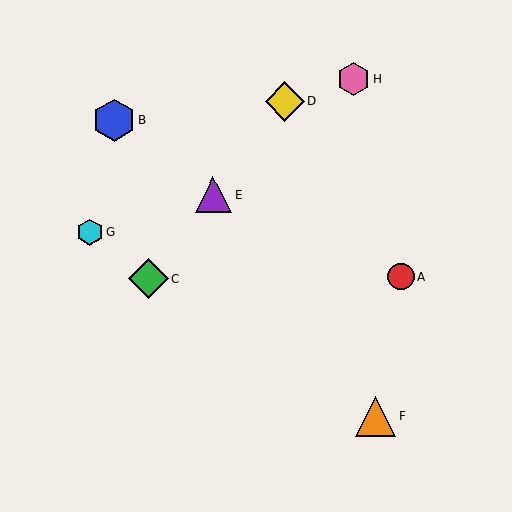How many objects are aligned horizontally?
2 objects (A, C) are aligned horizontally.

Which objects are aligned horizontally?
Objects A, C are aligned horizontally.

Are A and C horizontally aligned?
Yes, both are at y≈277.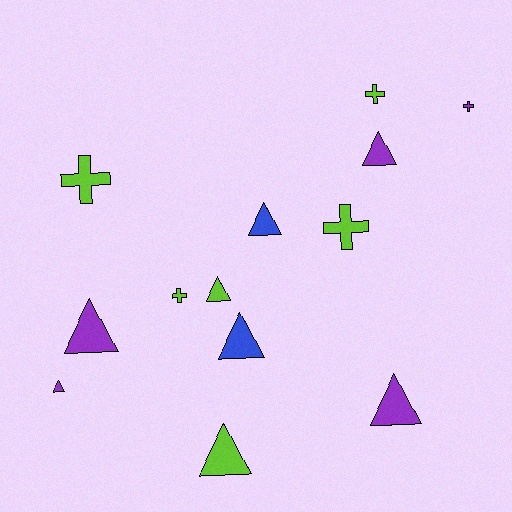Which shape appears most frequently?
Triangle, with 8 objects.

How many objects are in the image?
There are 13 objects.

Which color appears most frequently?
Lime, with 6 objects.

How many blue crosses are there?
There are no blue crosses.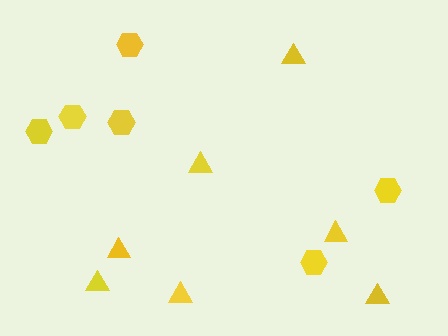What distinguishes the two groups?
There are 2 groups: one group of triangles (7) and one group of hexagons (6).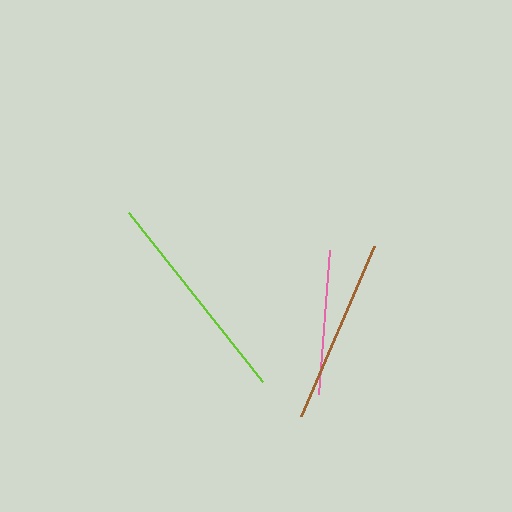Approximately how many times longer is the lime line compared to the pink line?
The lime line is approximately 1.5 times the length of the pink line.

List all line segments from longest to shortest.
From longest to shortest: lime, brown, pink.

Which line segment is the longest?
The lime line is the longest at approximately 216 pixels.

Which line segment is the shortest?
The pink line is the shortest at approximately 145 pixels.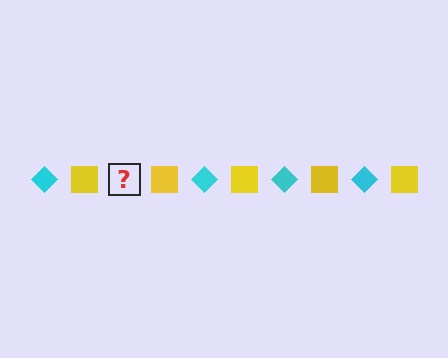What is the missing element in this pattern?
The missing element is a cyan diamond.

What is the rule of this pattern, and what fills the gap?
The rule is that the pattern alternates between cyan diamond and yellow square. The gap should be filled with a cyan diamond.